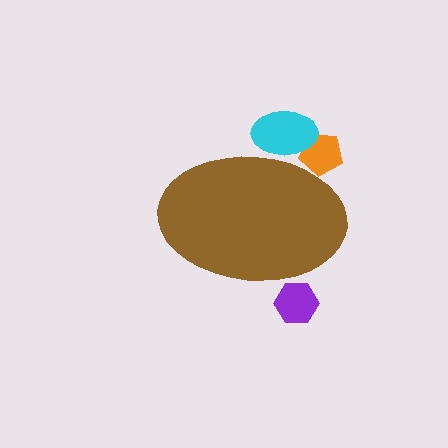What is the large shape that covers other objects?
A brown ellipse.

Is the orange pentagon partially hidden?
Yes, the orange pentagon is partially hidden behind the brown ellipse.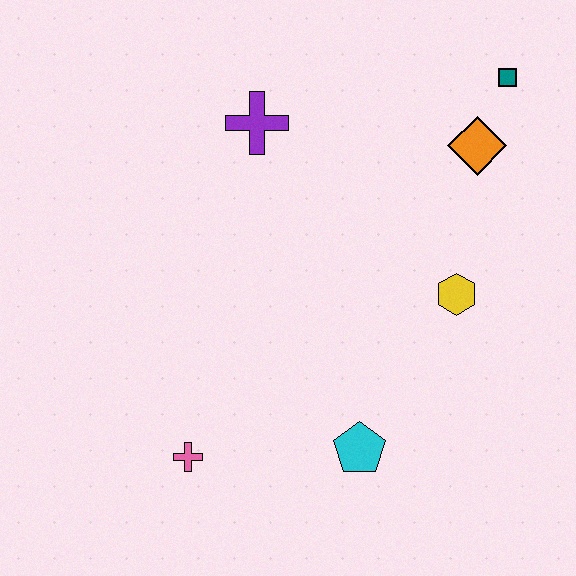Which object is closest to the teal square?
The orange diamond is closest to the teal square.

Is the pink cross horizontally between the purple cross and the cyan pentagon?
No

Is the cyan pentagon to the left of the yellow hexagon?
Yes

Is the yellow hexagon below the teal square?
Yes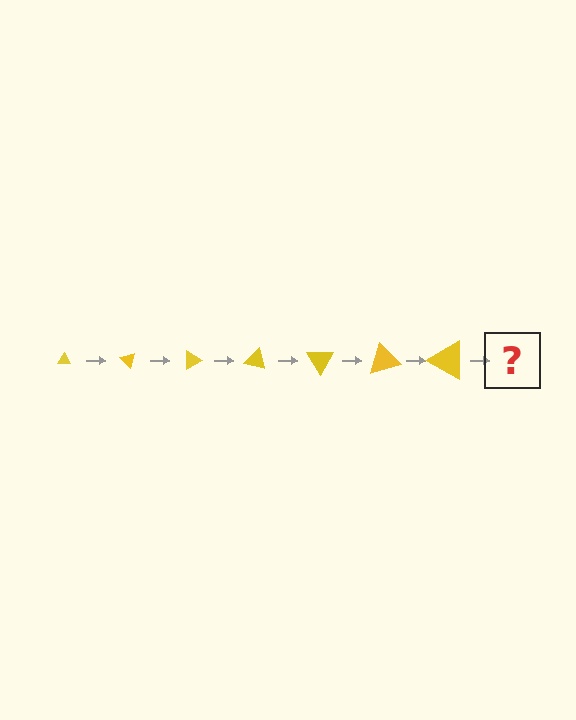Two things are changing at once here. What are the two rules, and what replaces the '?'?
The two rules are that the triangle grows larger each step and it rotates 45 degrees each step. The '?' should be a triangle, larger than the previous one and rotated 315 degrees from the start.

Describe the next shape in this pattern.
It should be a triangle, larger than the previous one and rotated 315 degrees from the start.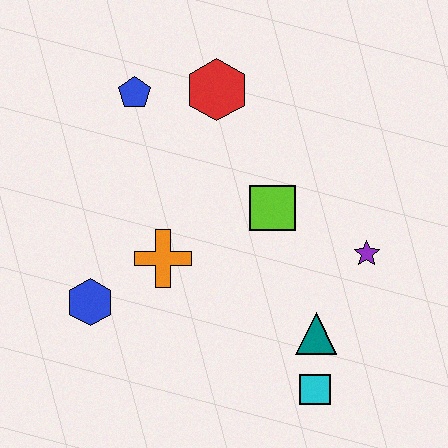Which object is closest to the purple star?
The teal triangle is closest to the purple star.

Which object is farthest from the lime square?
The blue hexagon is farthest from the lime square.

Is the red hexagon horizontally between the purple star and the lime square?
No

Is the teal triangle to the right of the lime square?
Yes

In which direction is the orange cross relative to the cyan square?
The orange cross is to the left of the cyan square.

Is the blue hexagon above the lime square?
No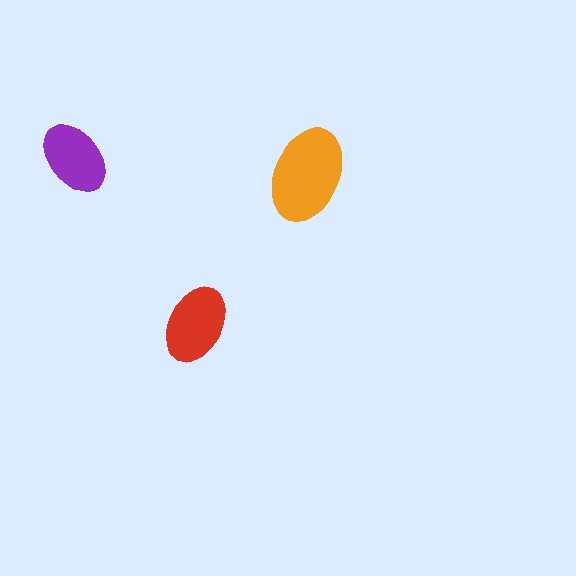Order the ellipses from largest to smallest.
the orange one, the red one, the purple one.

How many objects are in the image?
There are 3 objects in the image.